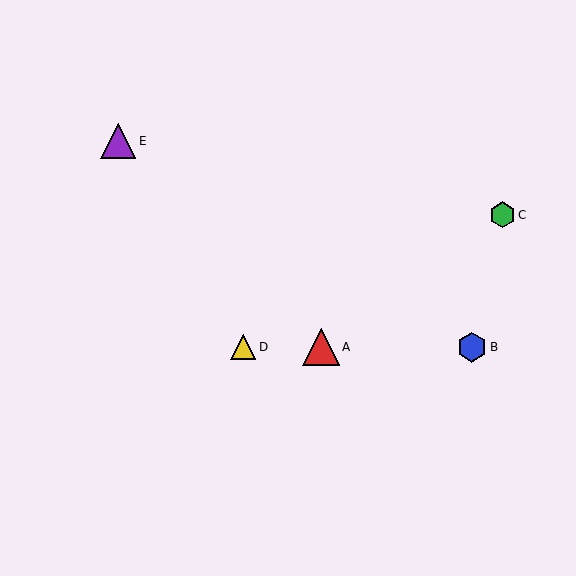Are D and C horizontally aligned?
No, D is at y≈347 and C is at y≈215.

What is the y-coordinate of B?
Object B is at y≈347.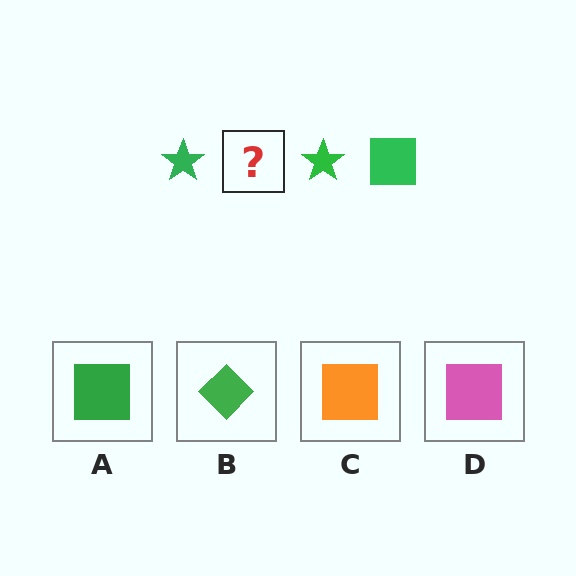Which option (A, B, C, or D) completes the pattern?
A.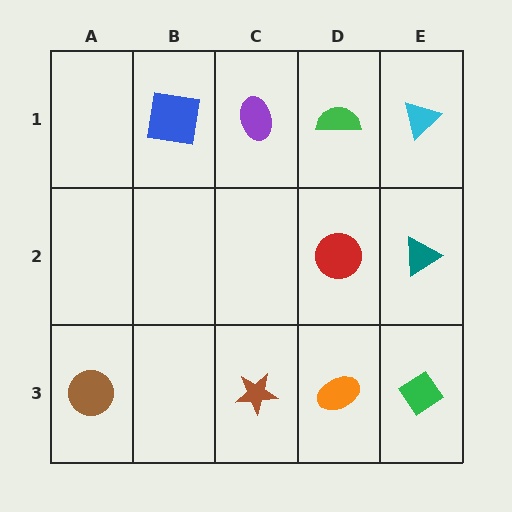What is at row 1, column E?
A cyan triangle.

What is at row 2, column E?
A teal triangle.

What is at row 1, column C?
A purple ellipse.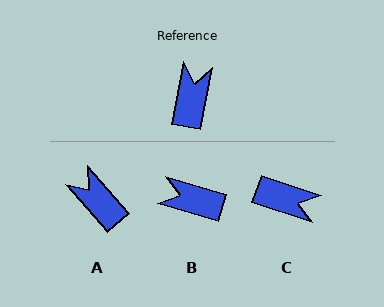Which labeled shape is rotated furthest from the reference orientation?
C, about 98 degrees away.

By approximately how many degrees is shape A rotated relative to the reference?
Approximately 52 degrees counter-clockwise.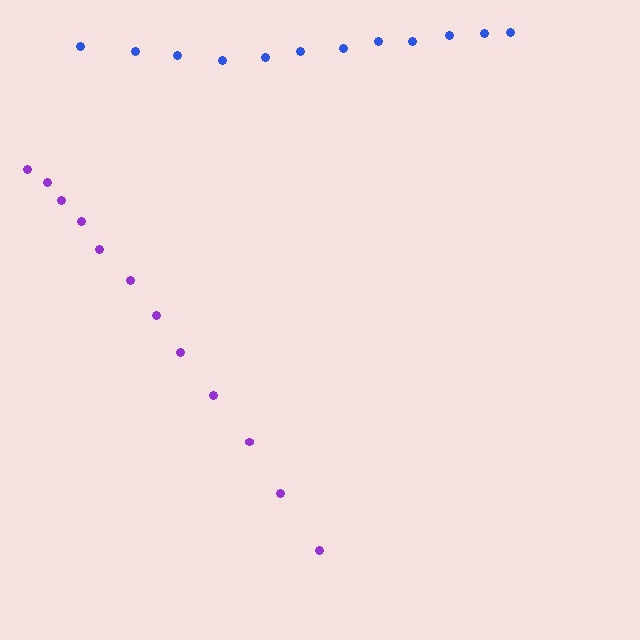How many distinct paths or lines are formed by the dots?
There are 2 distinct paths.